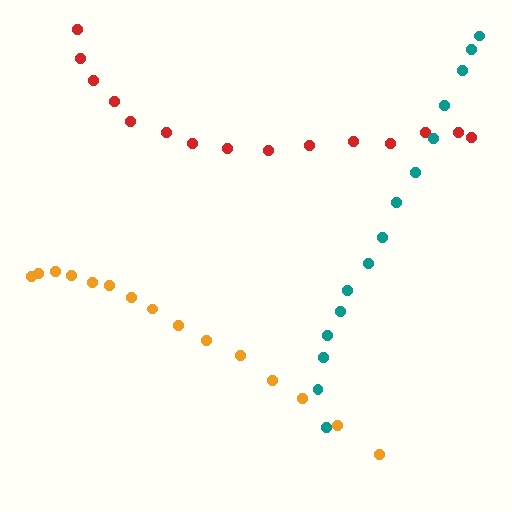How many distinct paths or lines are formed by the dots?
There are 3 distinct paths.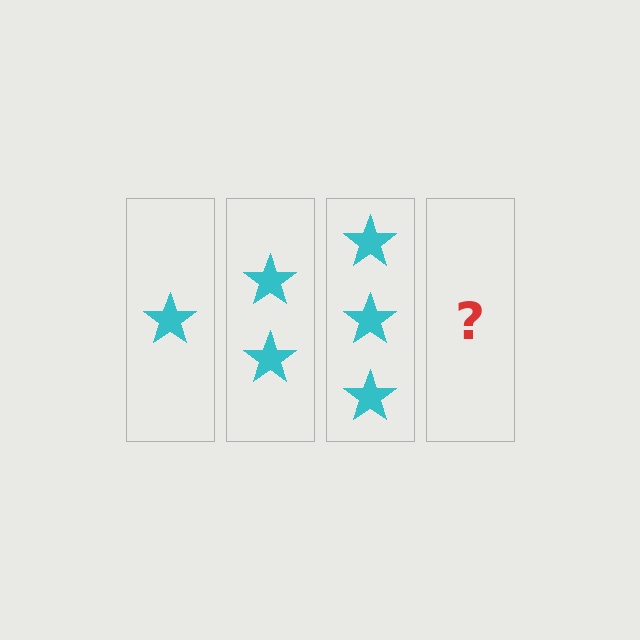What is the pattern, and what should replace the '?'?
The pattern is that each step adds one more star. The '?' should be 4 stars.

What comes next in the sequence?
The next element should be 4 stars.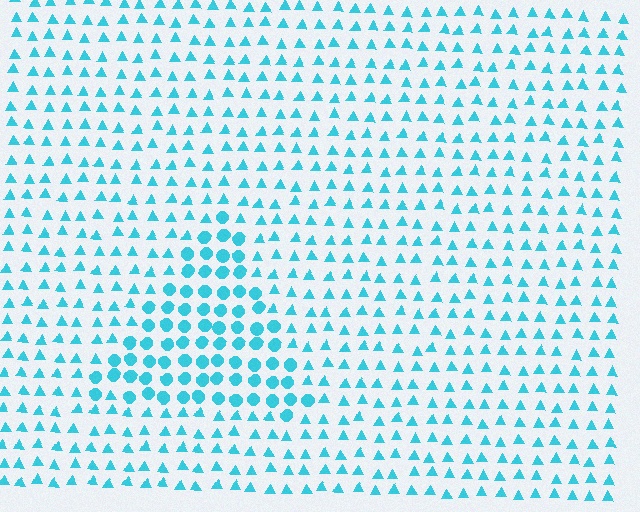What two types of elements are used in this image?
The image uses circles inside the triangle region and triangles outside it.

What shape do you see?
I see a triangle.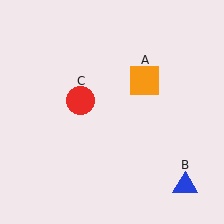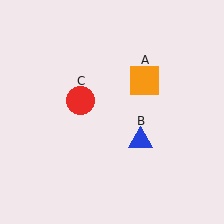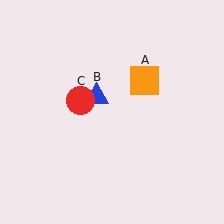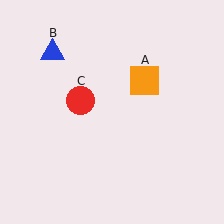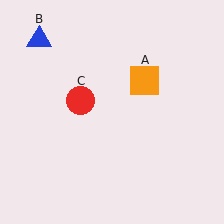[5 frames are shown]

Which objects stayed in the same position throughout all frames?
Orange square (object A) and red circle (object C) remained stationary.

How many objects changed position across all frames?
1 object changed position: blue triangle (object B).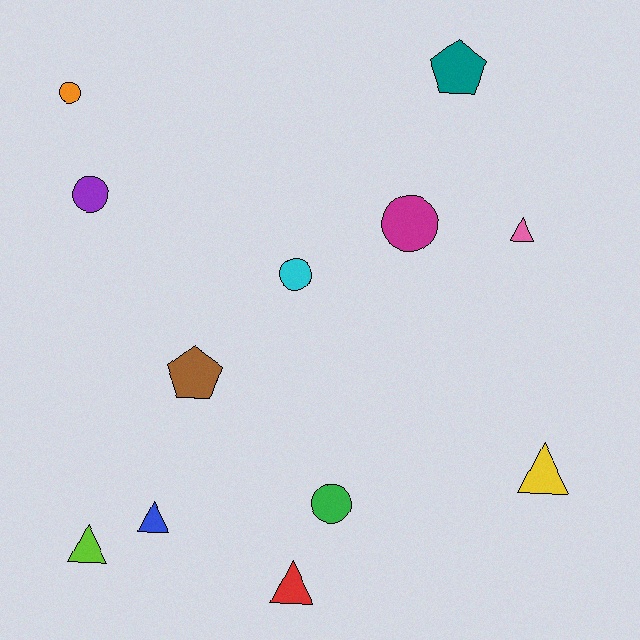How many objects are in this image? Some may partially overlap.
There are 12 objects.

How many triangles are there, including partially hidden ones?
There are 5 triangles.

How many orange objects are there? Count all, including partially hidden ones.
There is 1 orange object.